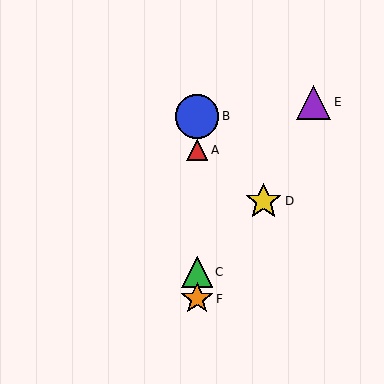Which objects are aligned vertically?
Objects A, B, C, F are aligned vertically.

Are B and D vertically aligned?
No, B is at x≈197 and D is at x≈264.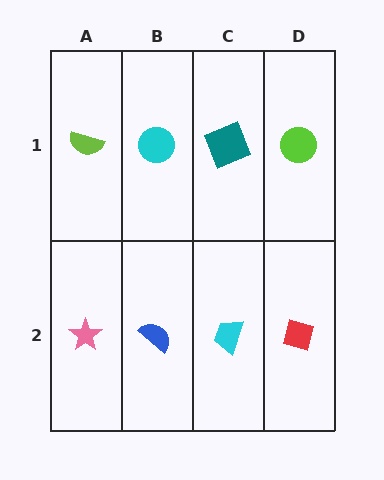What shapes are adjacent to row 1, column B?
A blue semicircle (row 2, column B), a lime semicircle (row 1, column A), a teal square (row 1, column C).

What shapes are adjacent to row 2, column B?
A cyan circle (row 1, column B), a pink star (row 2, column A), a cyan trapezoid (row 2, column C).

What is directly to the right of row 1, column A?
A cyan circle.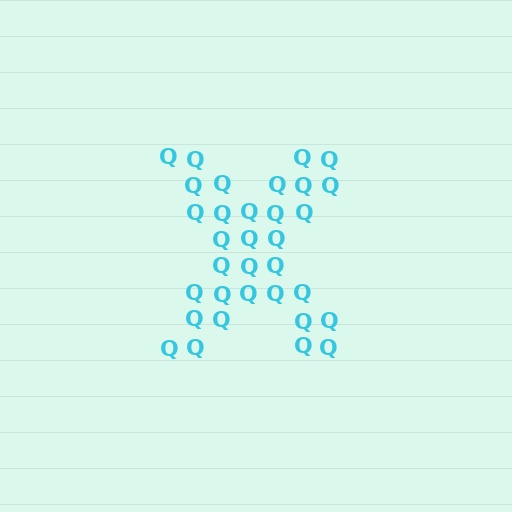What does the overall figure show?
The overall figure shows the letter X.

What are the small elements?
The small elements are letter Q's.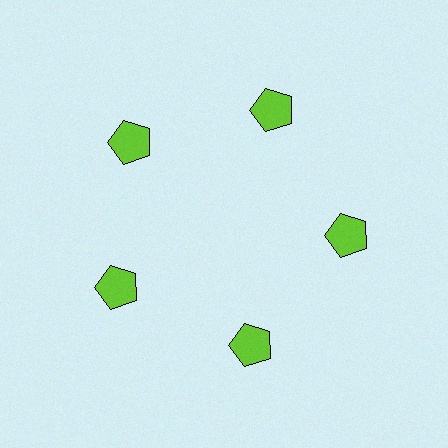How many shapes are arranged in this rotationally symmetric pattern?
There are 5 shapes, arranged in 5 groups of 1.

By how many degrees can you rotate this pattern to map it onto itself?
The pattern maps onto itself every 72 degrees of rotation.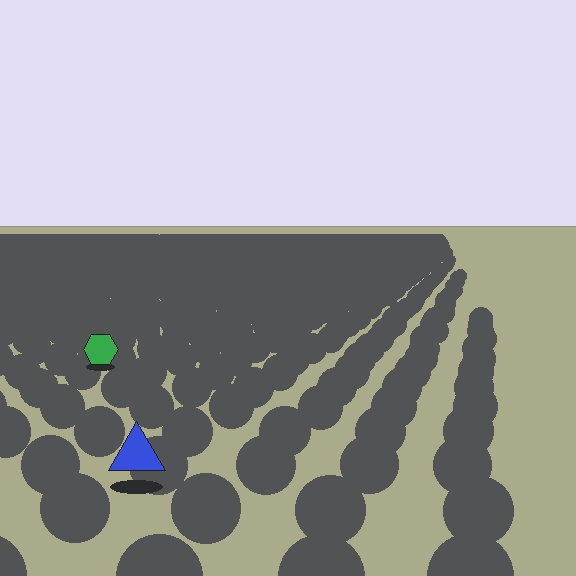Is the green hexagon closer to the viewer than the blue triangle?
No. The blue triangle is closer — you can tell from the texture gradient: the ground texture is coarser near it.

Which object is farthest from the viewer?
The green hexagon is farthest from the viewer. It appears smaller and the ground texture around it is denser.